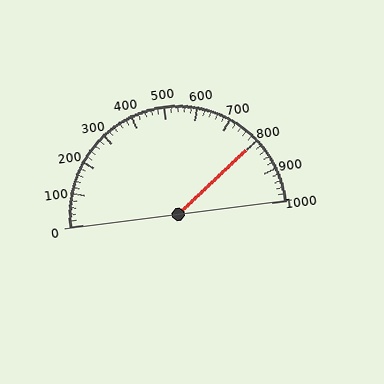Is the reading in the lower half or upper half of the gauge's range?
The reading is in the upper half of the range (0 to 1000).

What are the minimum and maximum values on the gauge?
The gauge ranges from 0 to 1000.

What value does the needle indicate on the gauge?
The needle indicates approximately 800.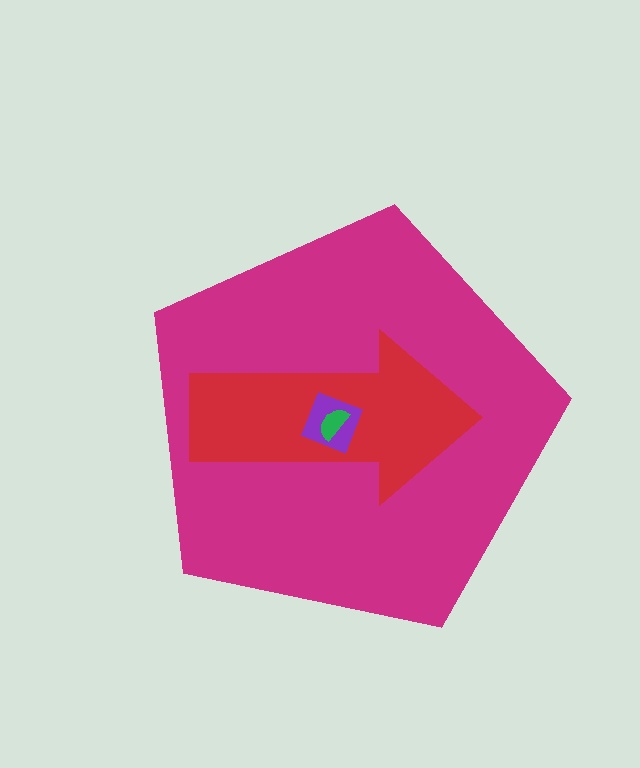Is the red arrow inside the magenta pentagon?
Yes.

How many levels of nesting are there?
4.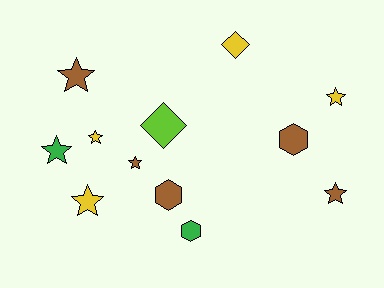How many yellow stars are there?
There are 3 yellow stars.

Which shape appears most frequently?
Star, with 7 objects.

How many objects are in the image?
There are 12 objects.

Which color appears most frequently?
Brown, with 5 objects.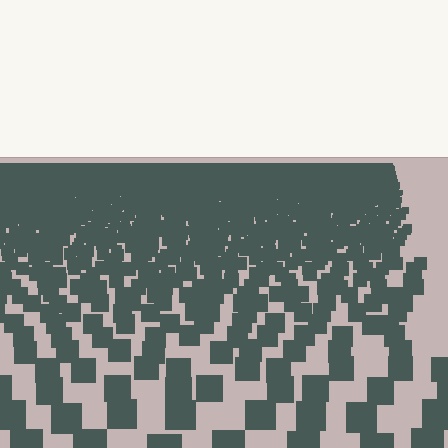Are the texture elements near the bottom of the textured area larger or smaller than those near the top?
Larger. Near the bottom, elements are closer to the viewer and appear at a bigger on-screen size.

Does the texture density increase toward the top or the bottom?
Density increases toward the top.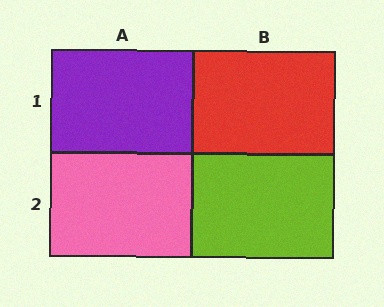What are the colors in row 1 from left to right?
Purple, red.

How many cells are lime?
1 cell is lime.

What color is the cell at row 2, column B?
Lime.